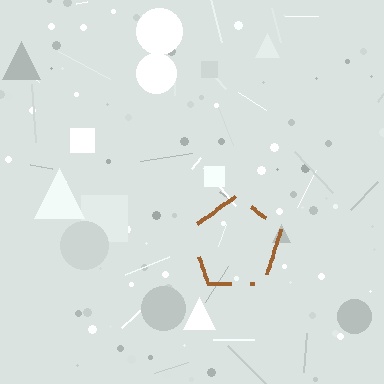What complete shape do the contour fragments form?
The contour fragments form a pentagon.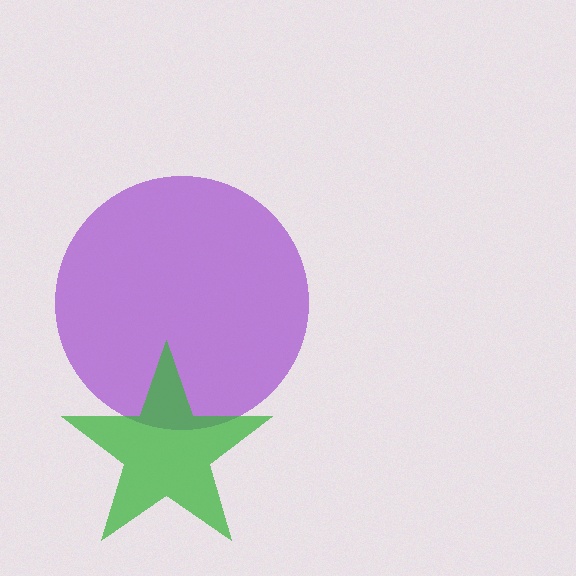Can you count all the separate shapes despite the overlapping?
Yes, there are 2 separate shapes.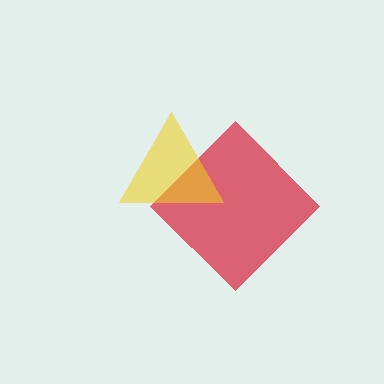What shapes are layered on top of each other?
The layered shapes are: a red diamond, a yellow triangle.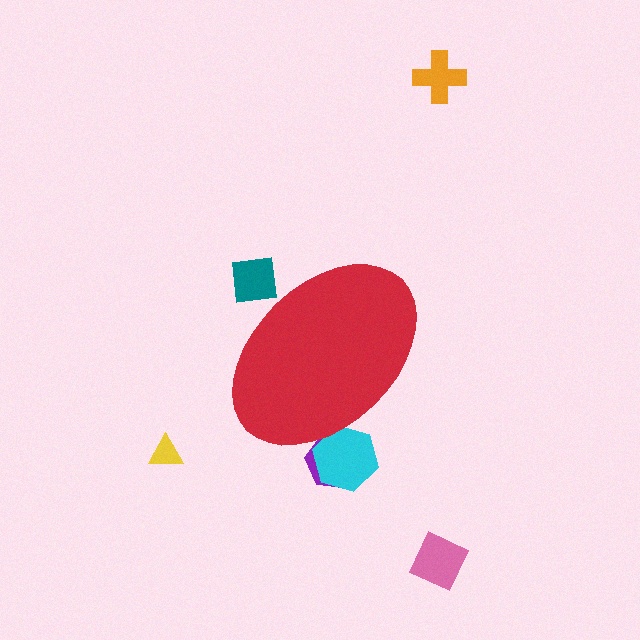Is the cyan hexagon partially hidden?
Yes, the cyan hexagon is partially hidden behind the red ellipse.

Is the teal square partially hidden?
Yes, the teal square is partially hidden behind the red ellipse.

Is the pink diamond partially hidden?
No, the pink diamond is fully visible.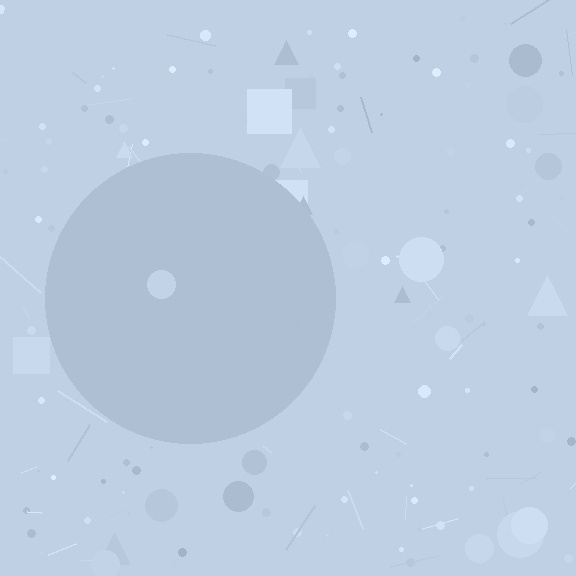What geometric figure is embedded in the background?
A circle is embedded in the background.